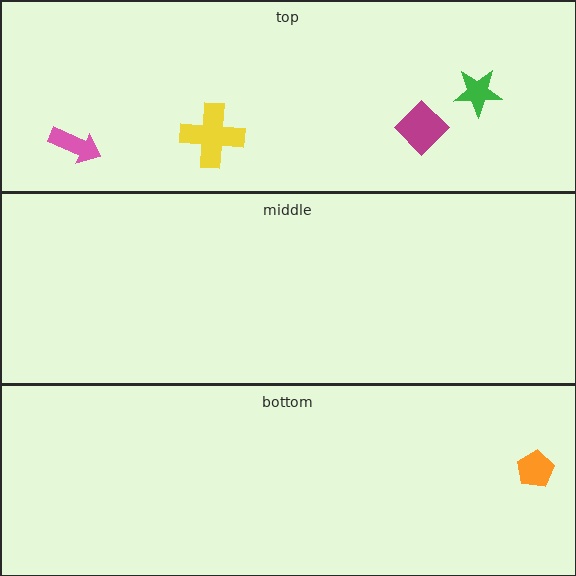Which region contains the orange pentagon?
The bottom region.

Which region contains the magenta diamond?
The top region.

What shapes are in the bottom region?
The orange pentagon.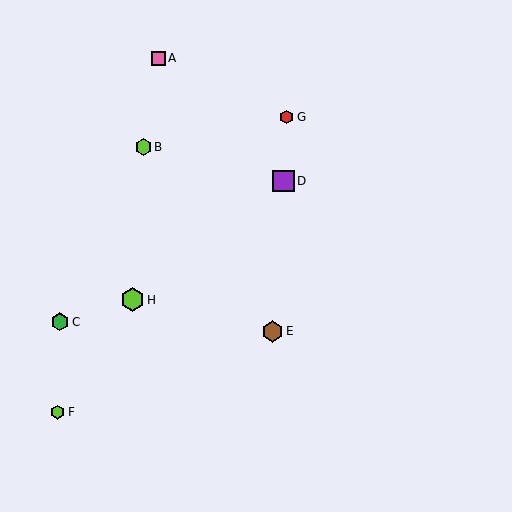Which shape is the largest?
The lime hexagon (labeled H) is the largest.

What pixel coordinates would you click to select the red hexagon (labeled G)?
Click at (287, 117) to select the red hexagon G.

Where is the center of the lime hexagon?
The center of the lime hexagon is at (133, 300).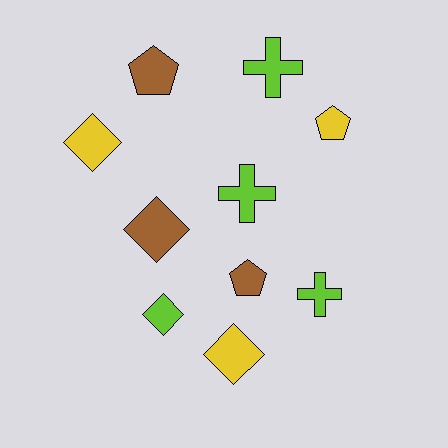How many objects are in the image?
There are 10 objects.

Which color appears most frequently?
Lime, with 4 objects.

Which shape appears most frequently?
Diamond, with 4 objects.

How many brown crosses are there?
There are no brown crosses.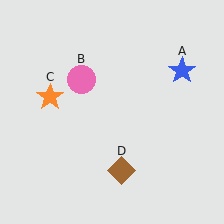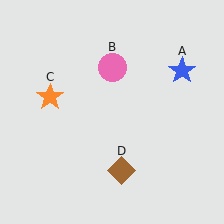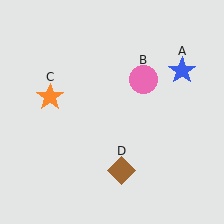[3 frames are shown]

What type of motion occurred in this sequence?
The pink circle (object B) rotated clockwise around the center of the scene.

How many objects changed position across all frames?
1 object changed position: pink circle (object B).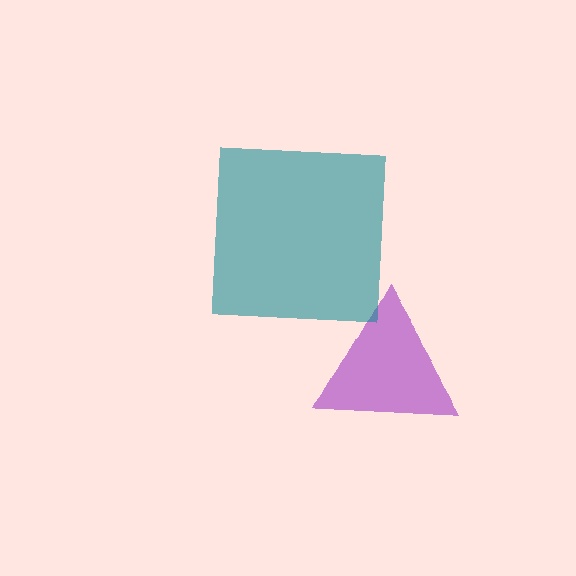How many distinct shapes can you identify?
There are 2 distinct shapes: a purple triangle, a teal square.